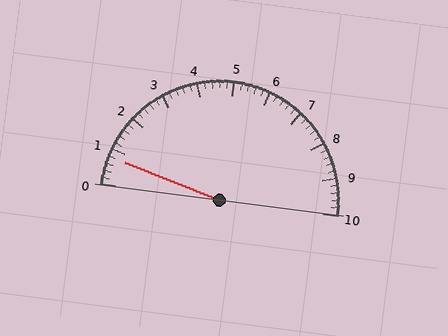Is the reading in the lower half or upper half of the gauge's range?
The reading is in the lower half of the range (0 to 10).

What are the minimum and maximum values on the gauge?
The gauge ranges from 0 to 10.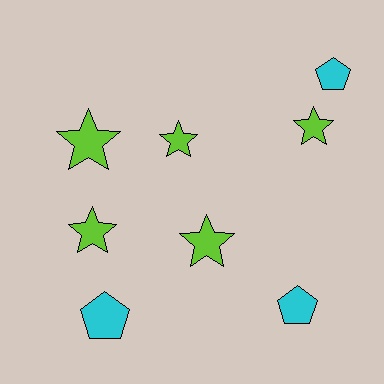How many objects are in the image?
There are 8 objects.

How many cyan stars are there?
There are no cyan stars.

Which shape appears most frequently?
Star, with 5 objects.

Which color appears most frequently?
Lime, with 5 objects.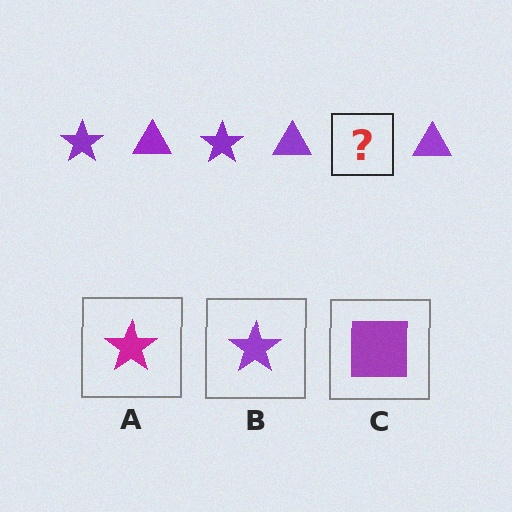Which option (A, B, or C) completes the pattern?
B.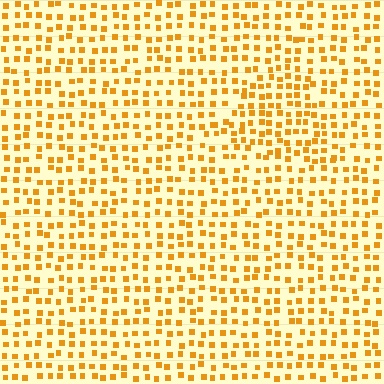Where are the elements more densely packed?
The elements are more densely packed inside the triangle boundary.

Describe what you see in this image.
The image contains small orange elements arranged at two different densities. A triangle-shaped region is visible where the elements are more densely packed than the surrounding area.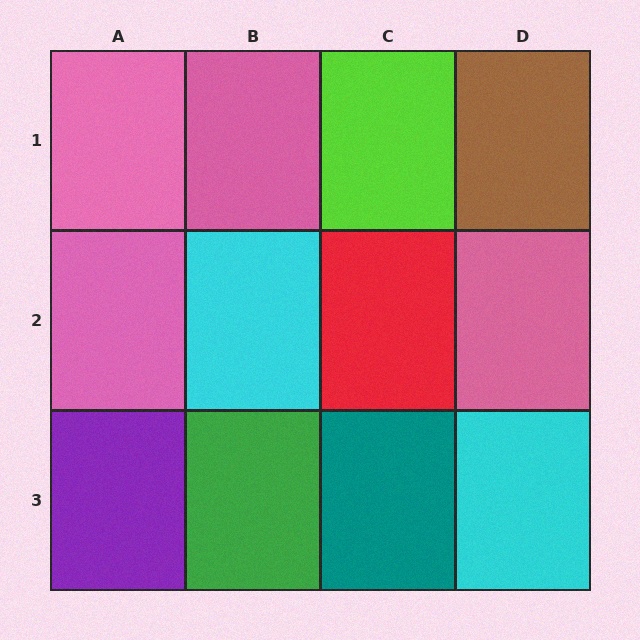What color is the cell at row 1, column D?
Brown.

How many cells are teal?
1 cell is teal.